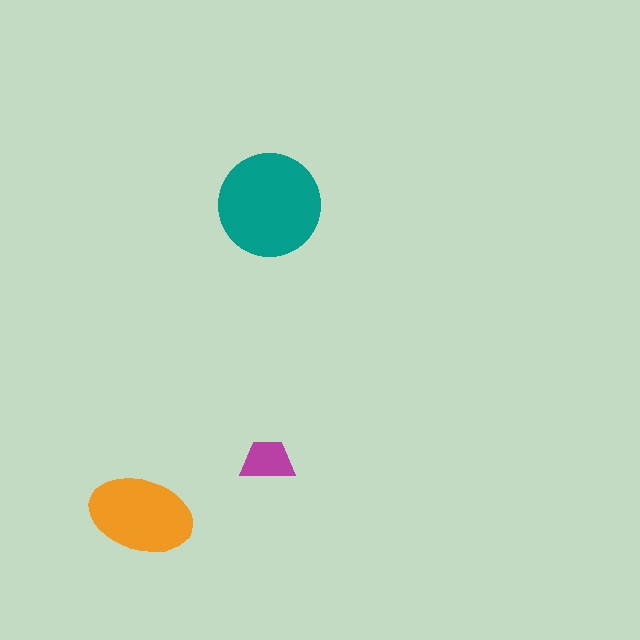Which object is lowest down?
The orange ellipse is bottommost.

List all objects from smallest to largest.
The magenta trapezoid, the orange ellipse, the teal circle.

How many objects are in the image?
There are 3 objects in the image.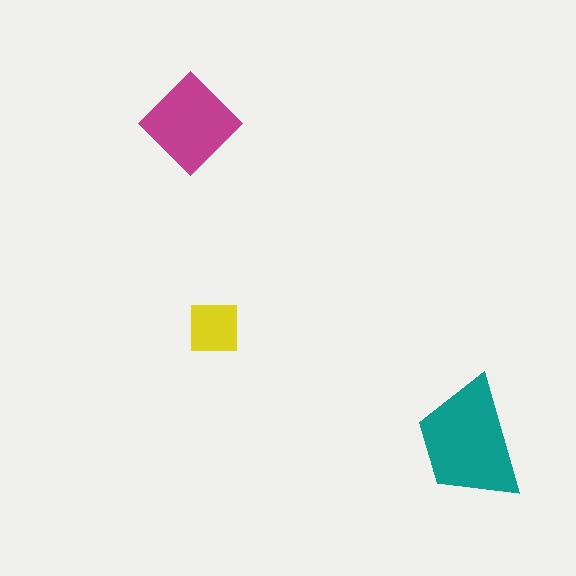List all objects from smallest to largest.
The yellow square, the magenta diamond, the teal trapezoid.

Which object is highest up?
The magenta diamond is topmost.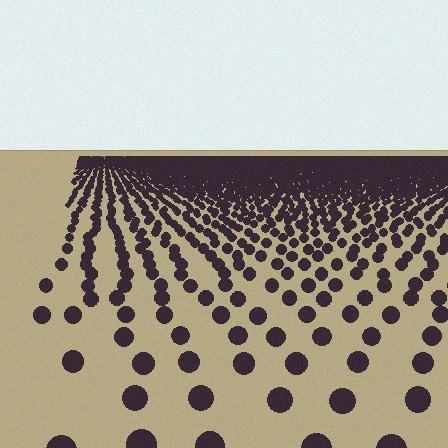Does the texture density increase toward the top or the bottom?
Density increases toward the top.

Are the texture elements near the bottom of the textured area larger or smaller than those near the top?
Larger. Near the bottom, elements are closer to the viewer and appear at a bigger on-screen size.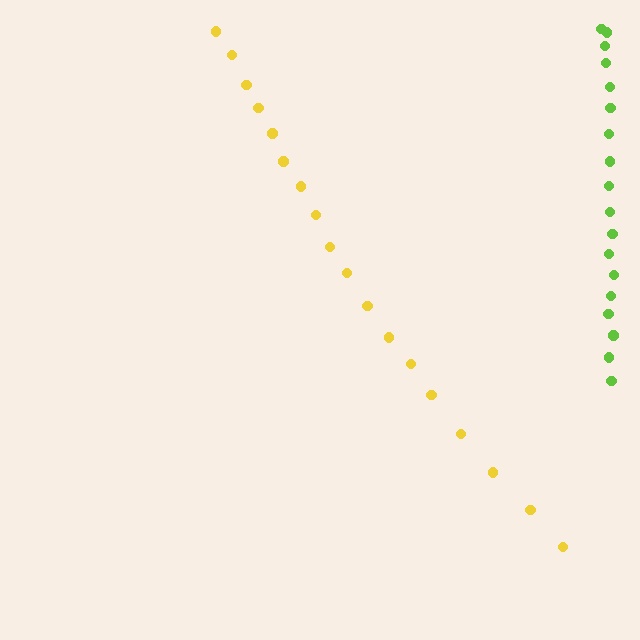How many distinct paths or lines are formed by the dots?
There are 2 distinct paths.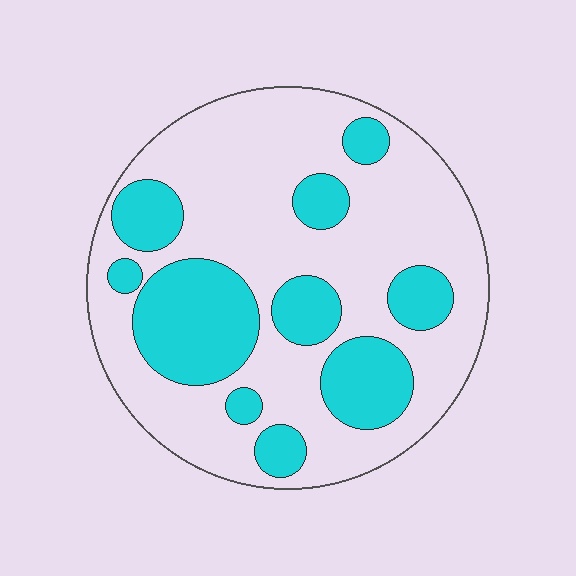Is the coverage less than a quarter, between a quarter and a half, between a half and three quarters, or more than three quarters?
Between a quarter and a half.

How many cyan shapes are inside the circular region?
10.